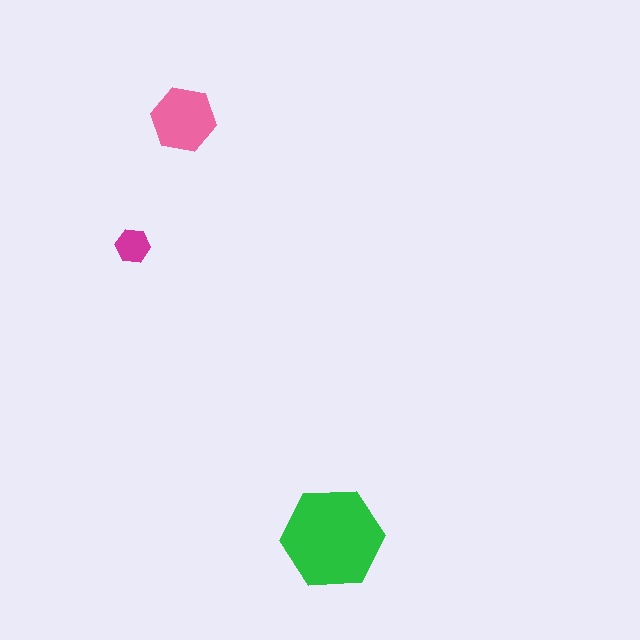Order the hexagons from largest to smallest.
the green one, the pink one, the magenta one.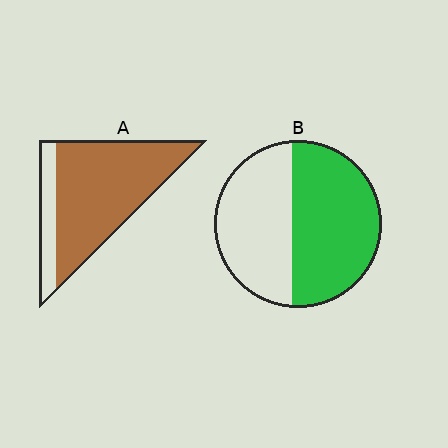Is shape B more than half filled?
Yes.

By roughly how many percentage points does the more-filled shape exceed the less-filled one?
By roughly 25 percentage points (A over B).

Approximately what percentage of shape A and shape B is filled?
A is approximately 80% and B is approximately 55%.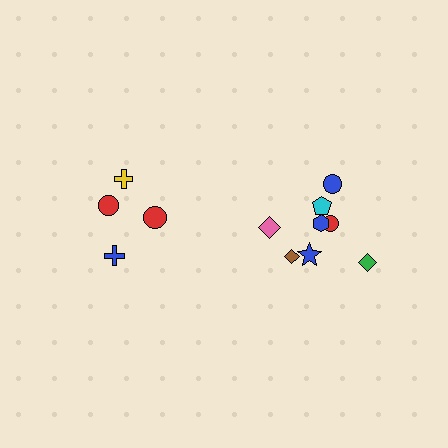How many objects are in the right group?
There are 8 objects.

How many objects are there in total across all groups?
There are 12 objects.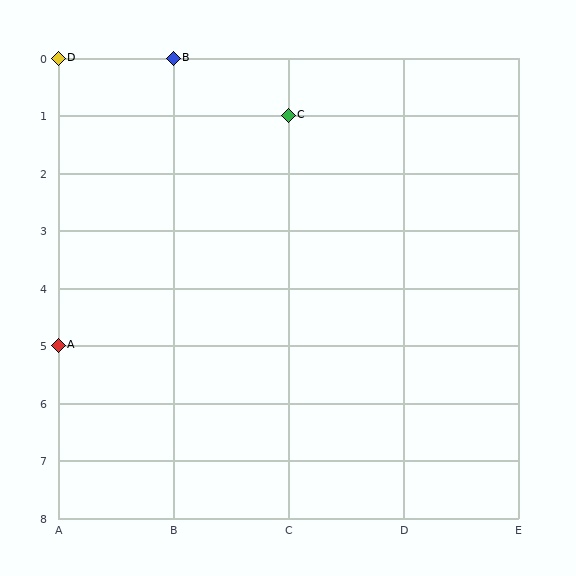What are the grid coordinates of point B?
Point B is at grid coordinates (B, 0).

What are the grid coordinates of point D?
Point D is at grid coordinates (A, 0).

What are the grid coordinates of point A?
Point A is at grid coordinates (A, 5).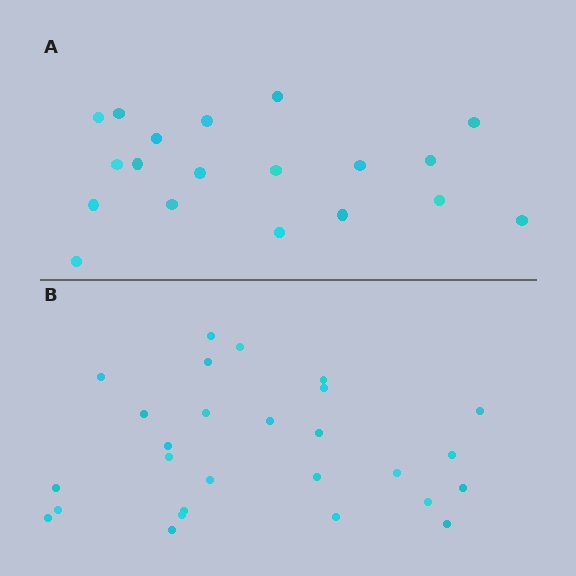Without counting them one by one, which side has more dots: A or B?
Region B (the bottom region) has more dots.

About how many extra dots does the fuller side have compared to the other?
Region B has roughly 8 or so more dots than region A.